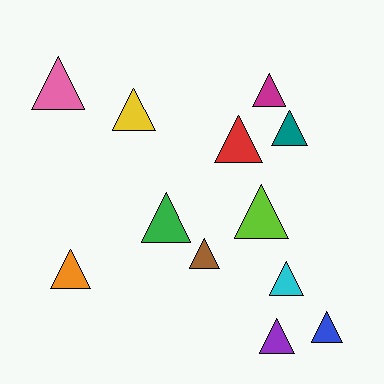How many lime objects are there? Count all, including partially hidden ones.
There is 1 lime object.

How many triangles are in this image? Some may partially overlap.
There are 12 triangles.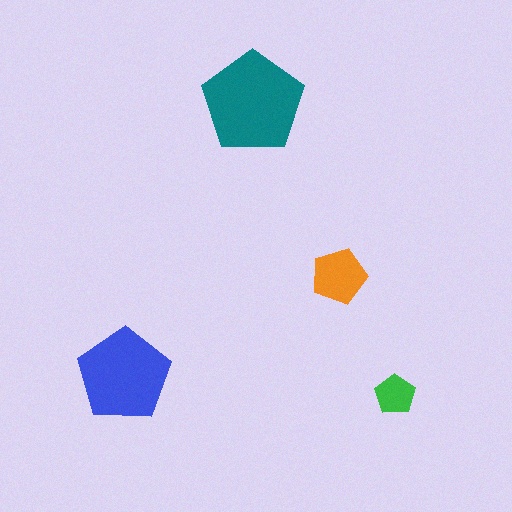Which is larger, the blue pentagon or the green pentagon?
The blue one.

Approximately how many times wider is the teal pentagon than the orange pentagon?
About 2 times wider.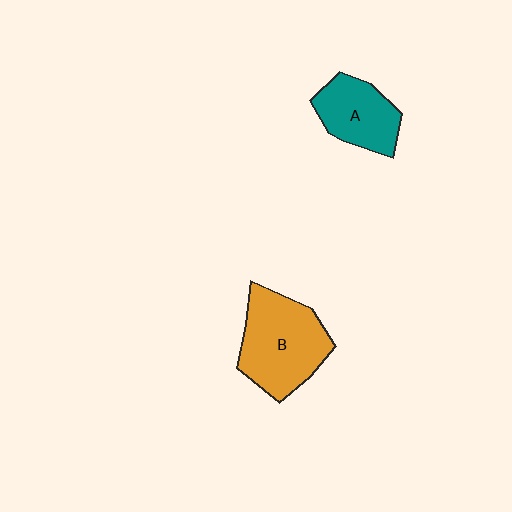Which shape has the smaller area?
Shape A (teal).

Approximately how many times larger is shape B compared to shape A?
Approximately 1.5 times.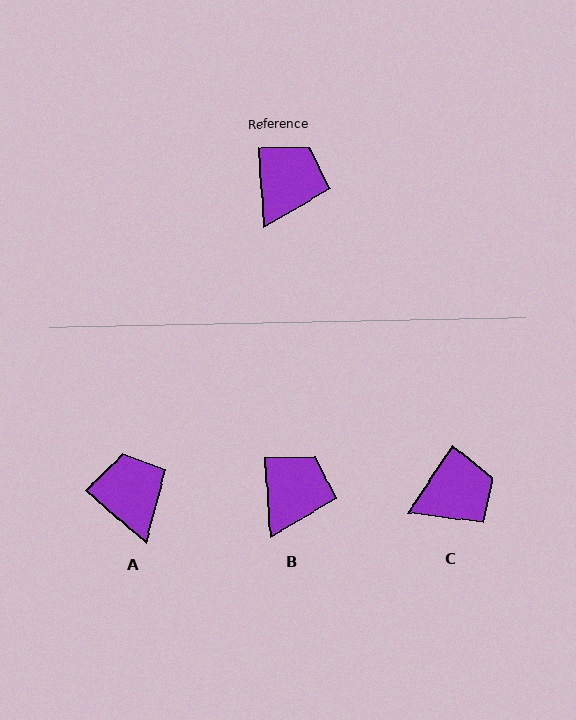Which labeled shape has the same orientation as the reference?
B.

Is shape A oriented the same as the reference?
No, it is off by about 45 degrees.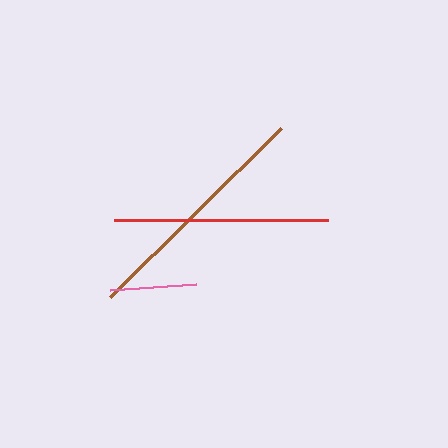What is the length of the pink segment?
The pink segment is approximately 86 pixels long.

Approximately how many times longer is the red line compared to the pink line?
The red line is approximately 2.5 times the length of the pink line.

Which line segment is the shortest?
The pink line is the shortest at approximately 86 pixels.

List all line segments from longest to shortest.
From longest to shortest: brown, red, pink.